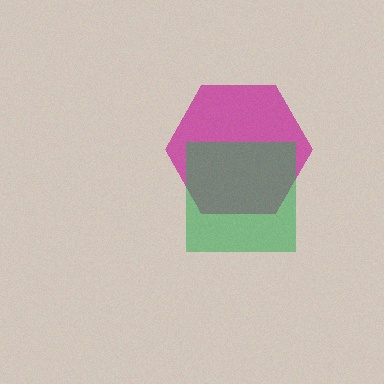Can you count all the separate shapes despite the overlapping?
Yes, there are 2 separate shapes.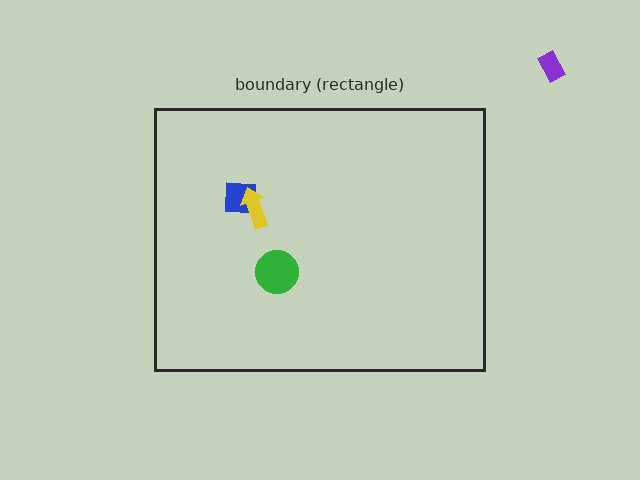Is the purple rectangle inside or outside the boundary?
Outside.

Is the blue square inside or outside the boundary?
Inside.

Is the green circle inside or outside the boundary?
Inside.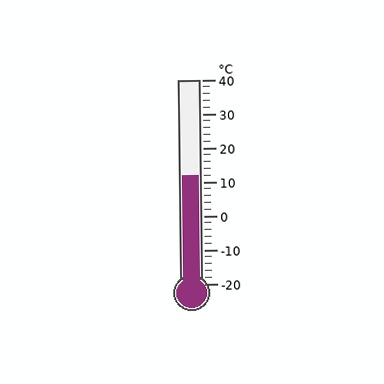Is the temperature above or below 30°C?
The temperature is below 30°C.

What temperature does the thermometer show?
The thermometer shows approximately 12°C.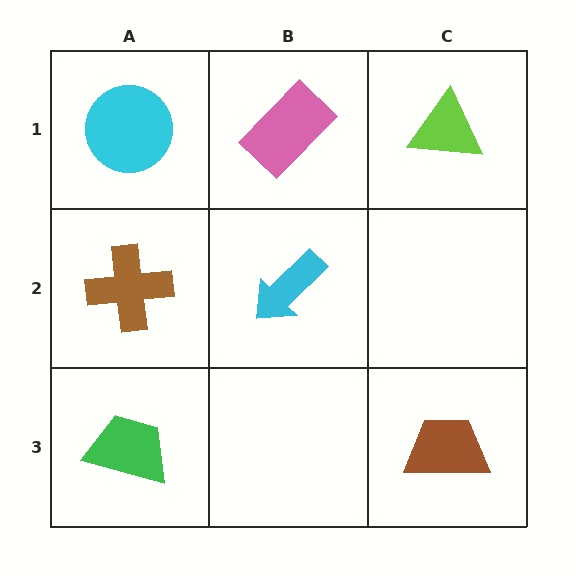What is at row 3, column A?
A green trapezoid.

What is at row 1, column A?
A cyan circle.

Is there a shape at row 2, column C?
No, that cell is empty.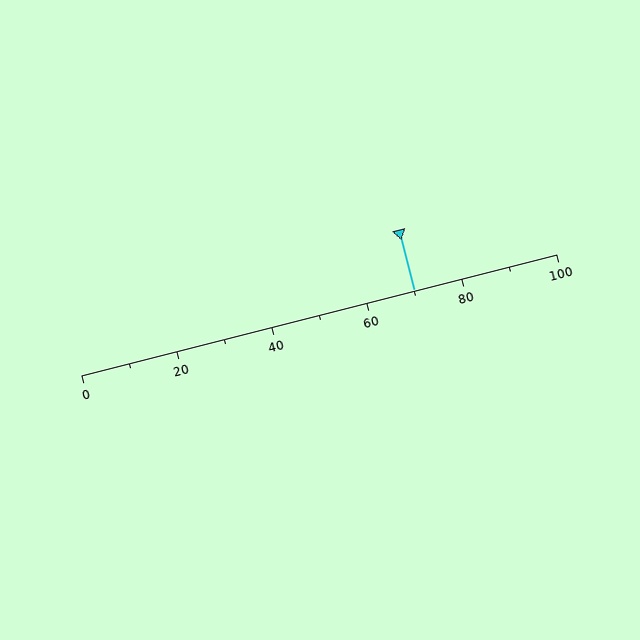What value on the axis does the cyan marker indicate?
The marker indicates approximately 70.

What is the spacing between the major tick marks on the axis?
The major ticks are spaced 20 apart.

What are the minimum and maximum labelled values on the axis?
The axis runs from 0 to 100.